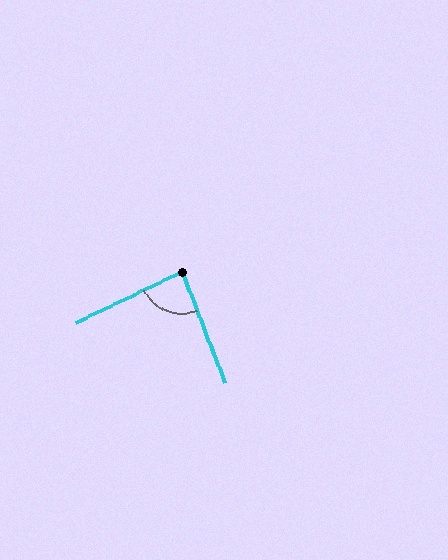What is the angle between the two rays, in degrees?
Approximately 85 degrees.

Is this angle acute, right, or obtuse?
It is approximately a right angle.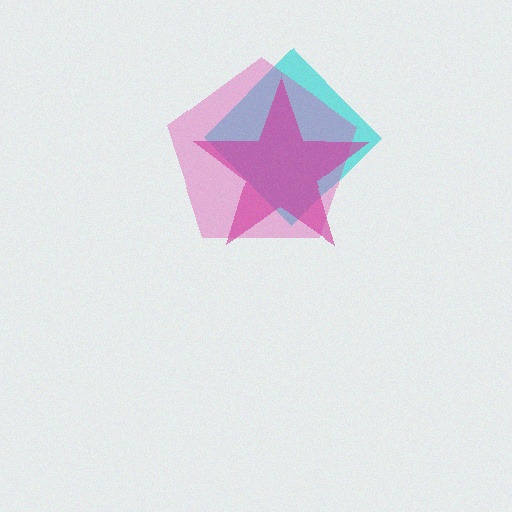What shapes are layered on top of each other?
The layered shapes are: a cyan diamond, a pink pentagon, a magenta star.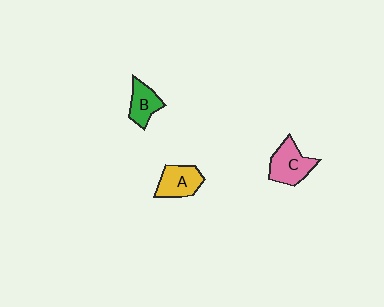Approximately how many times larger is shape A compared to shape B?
Approximately 1.2 times.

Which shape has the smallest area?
Shape B (green).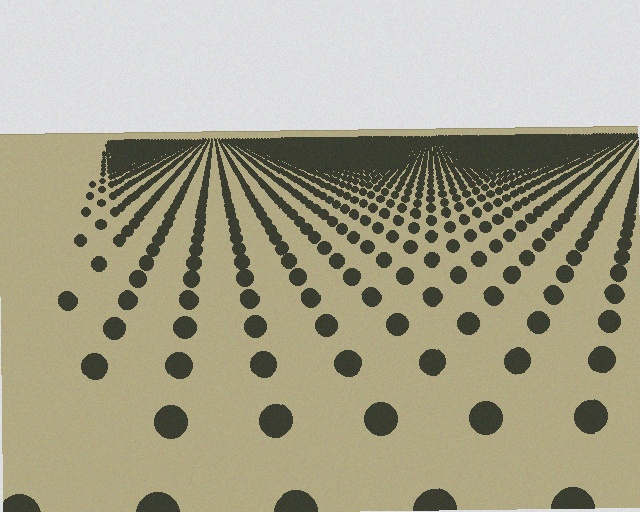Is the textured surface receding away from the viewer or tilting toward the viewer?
The surface is receding away from the viewer. Texture elements get smaller and denser toward the top.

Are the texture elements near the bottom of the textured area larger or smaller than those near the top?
Larger. Near the bottom, elements are closer to the viewer and appear at a bigger on-screen size.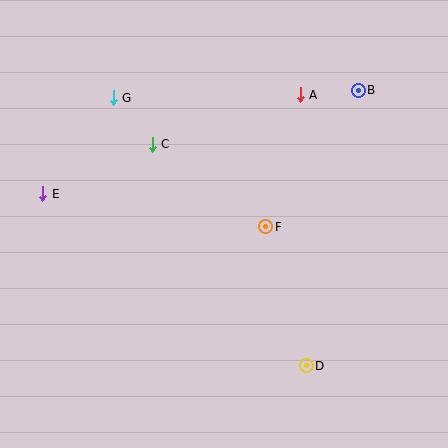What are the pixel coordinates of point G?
Point G is at (113, 98).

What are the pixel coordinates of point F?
Point F is at (266, 227).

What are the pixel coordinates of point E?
Point E is at (43, 194).